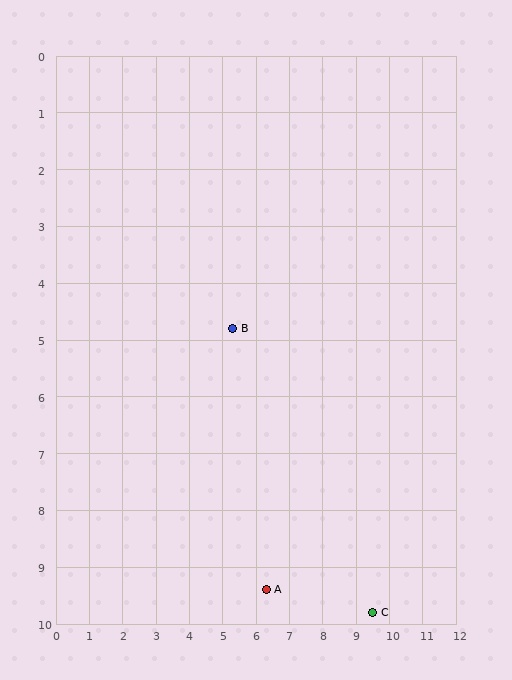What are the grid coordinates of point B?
Point B is at approximately (5.3, 4.8).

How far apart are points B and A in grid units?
Points B and A are about 4.7 grid units apart.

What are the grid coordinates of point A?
Point A is at approximately (6.3, 9.4).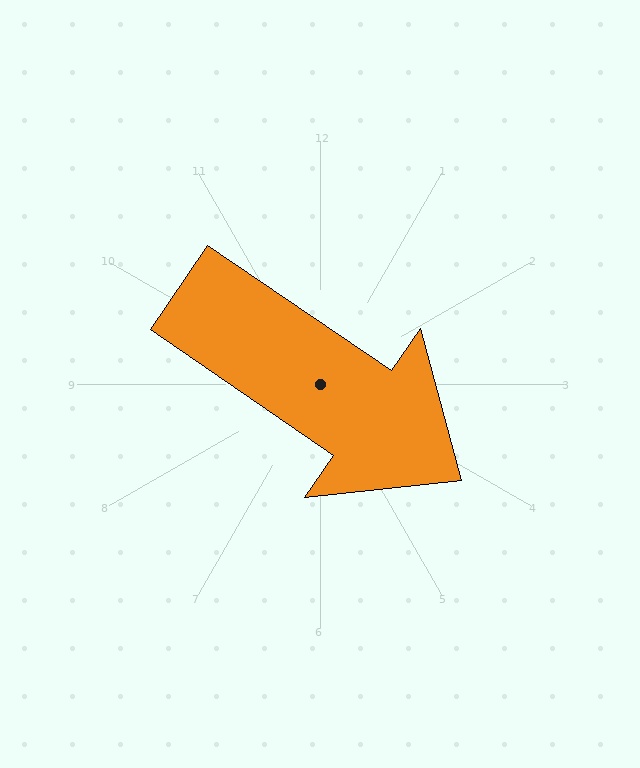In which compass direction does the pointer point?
Southeast.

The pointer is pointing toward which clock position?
Roughly 4 o'clock.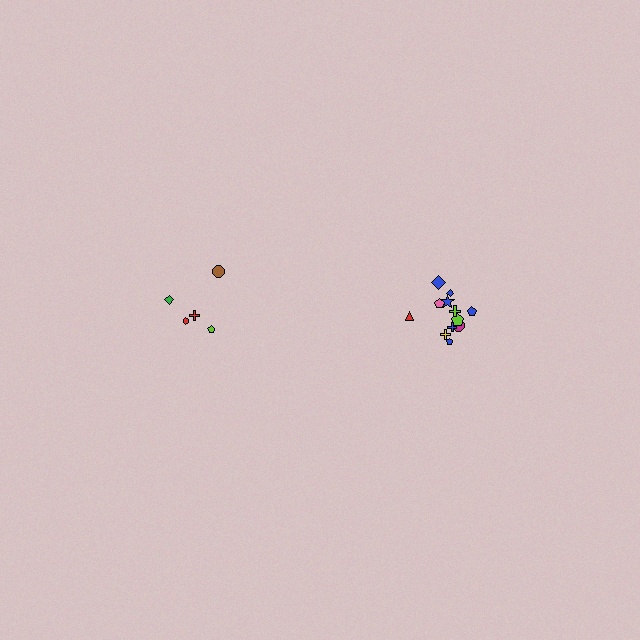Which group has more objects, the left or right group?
The right group.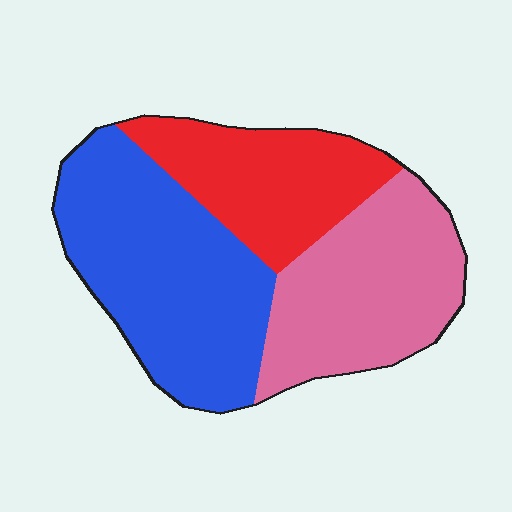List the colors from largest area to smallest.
From largest to smallest: blue, pink, red.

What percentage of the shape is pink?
Pink covers about 35% of the shape.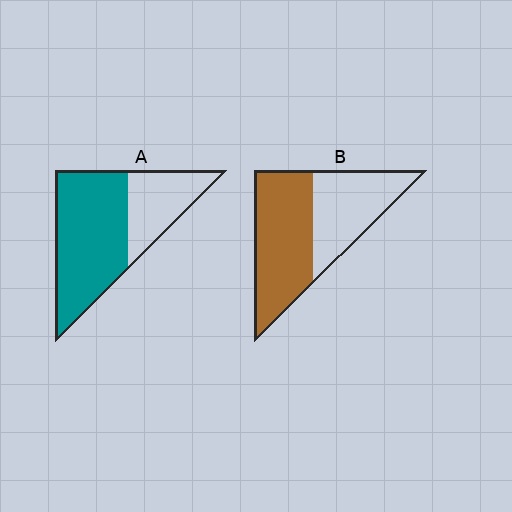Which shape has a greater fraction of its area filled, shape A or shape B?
Shape A.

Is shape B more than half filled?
Yes.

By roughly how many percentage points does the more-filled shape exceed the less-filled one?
By roughly 10 percentage points (A over B).